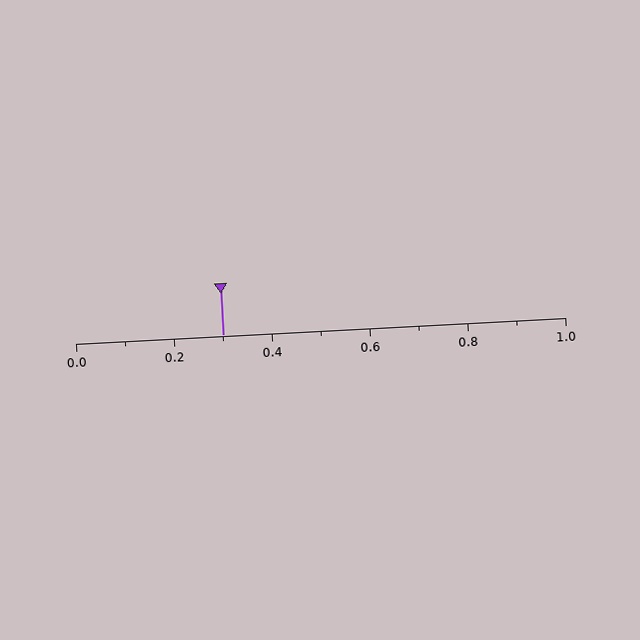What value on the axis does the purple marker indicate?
The marker indicates approximately 0.3.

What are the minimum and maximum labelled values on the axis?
The axis runs from 0.0 to 1.0.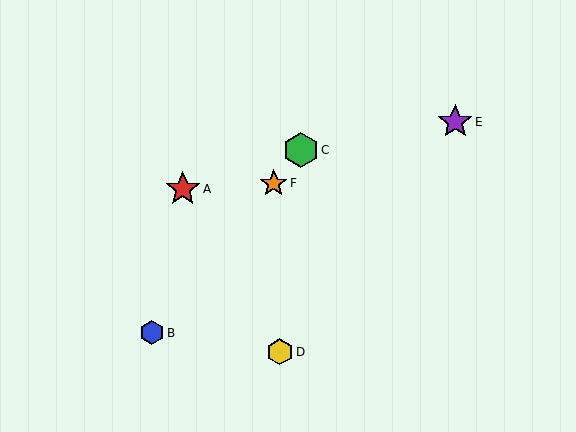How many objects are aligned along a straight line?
3 objects (B, C, F) are aligned along a straight line.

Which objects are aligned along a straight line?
Objects B, C, F are aligned along a straight line.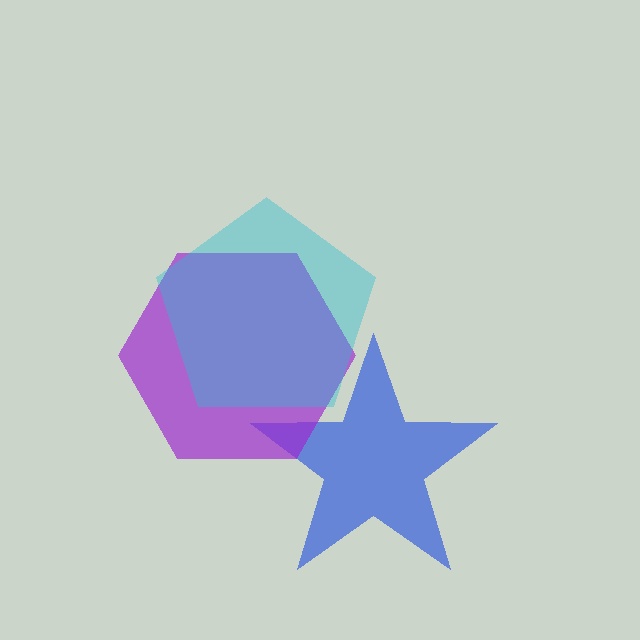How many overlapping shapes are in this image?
There are 3 overlapping shapes in the image.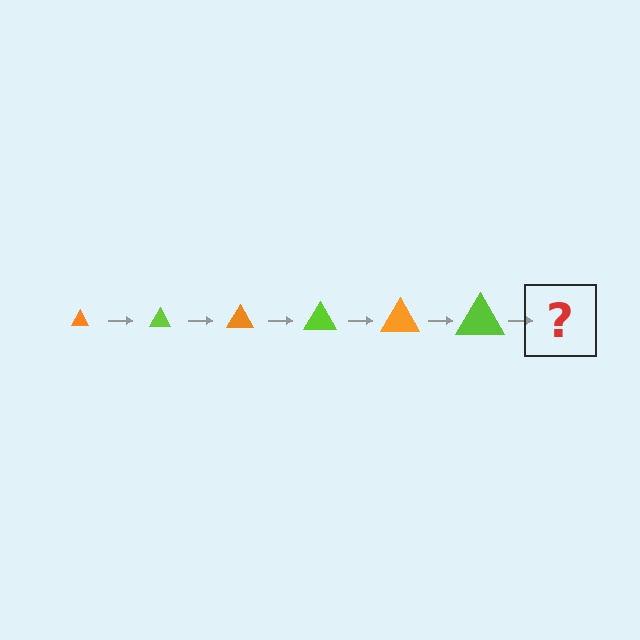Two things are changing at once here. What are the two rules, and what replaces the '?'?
The two rules are that the triangle grows larger each step and the color cycles through orange and lime. The '?' should be an orange triangle, larger than the previous one.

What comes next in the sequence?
The next element should be an orange triangle, larger than the previous one.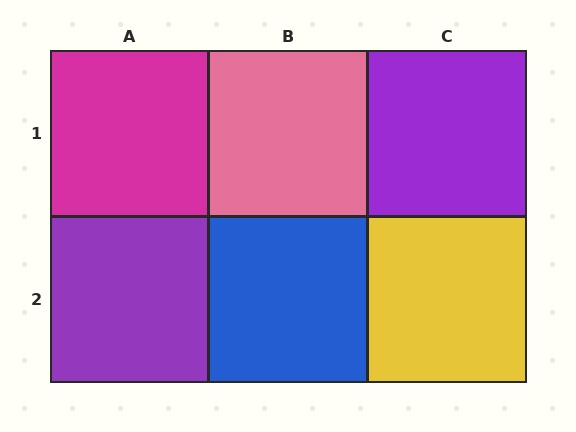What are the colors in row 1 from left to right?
Magenta, pink, purple.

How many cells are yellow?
1 cell is yellow.